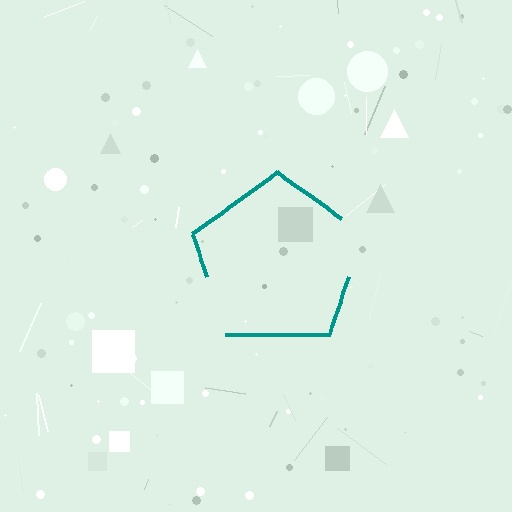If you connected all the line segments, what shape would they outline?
They would outline a pentagon.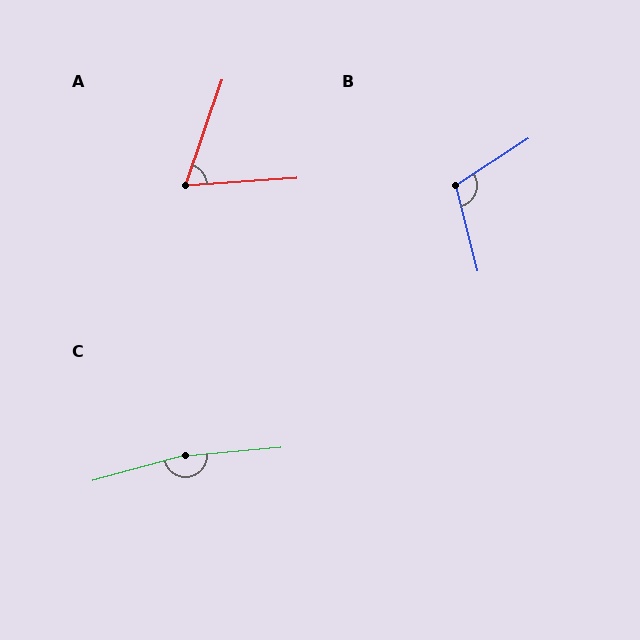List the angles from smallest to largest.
A (67°), B (109°), C (169°).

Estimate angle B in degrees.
Approximately 109 degrees.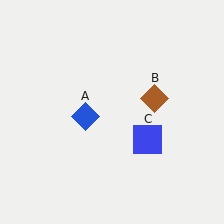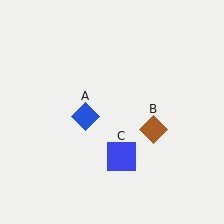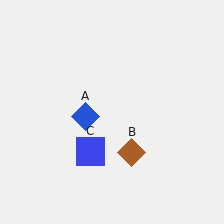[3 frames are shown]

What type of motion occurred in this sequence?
The brown diamond (object B), blue square (object C) rotated clockwise around the center of the scene.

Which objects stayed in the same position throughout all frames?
Blue diamond (object A) remained stationary.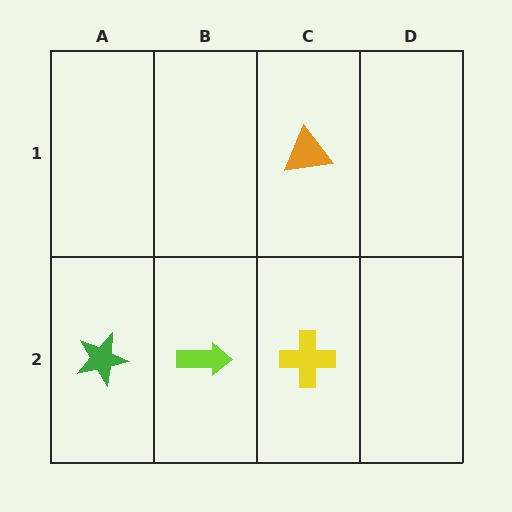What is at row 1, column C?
An orange triangle.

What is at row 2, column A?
A green star.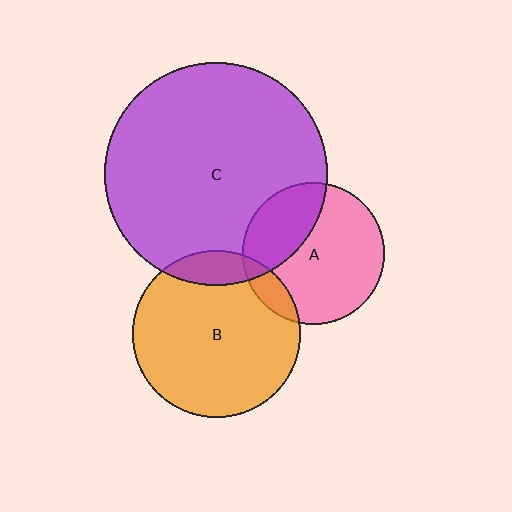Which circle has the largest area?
Circle C (purple).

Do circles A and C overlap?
Yes.